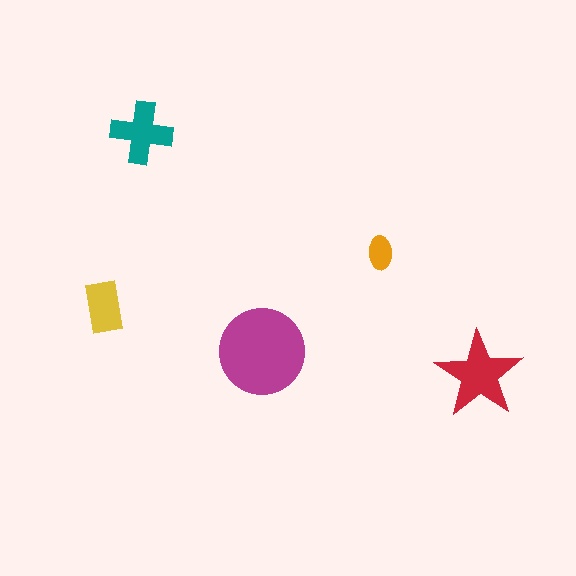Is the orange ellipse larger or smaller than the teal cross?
Smaller.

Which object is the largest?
The magenta circle.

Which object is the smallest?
The orange ellipse.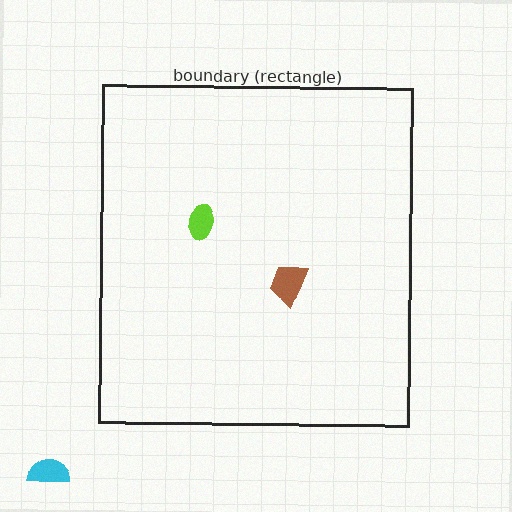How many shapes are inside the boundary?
2 inside, 1 outside.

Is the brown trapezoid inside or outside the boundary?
Inside.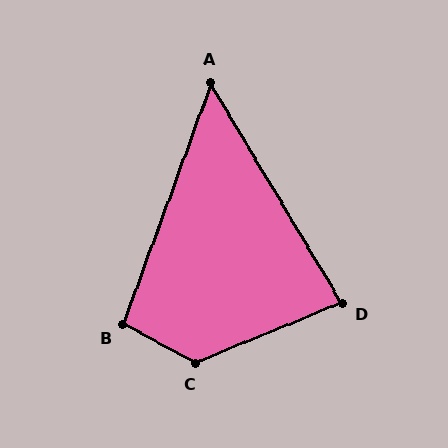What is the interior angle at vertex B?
Approximately 98 degrees (obtuse).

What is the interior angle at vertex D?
Approximately 82 degrees (acute).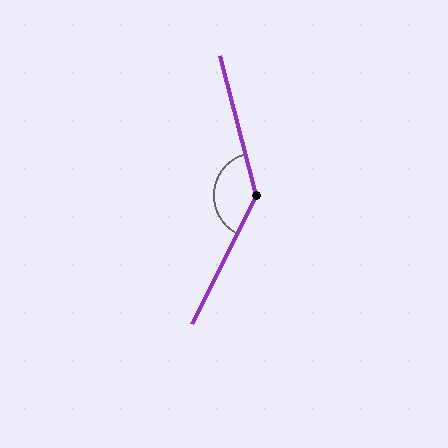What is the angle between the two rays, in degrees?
Approximately 139 degrees.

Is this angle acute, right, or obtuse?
It is obtuse.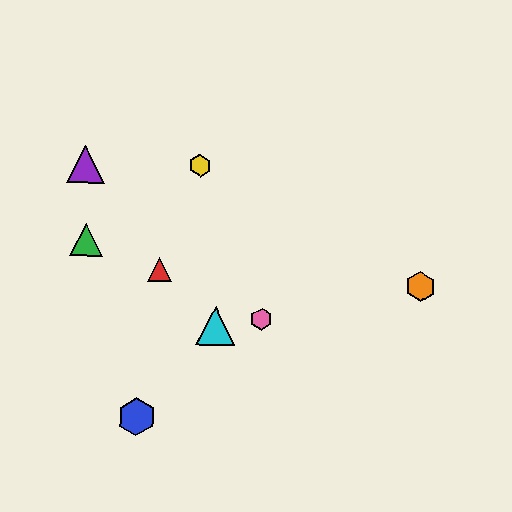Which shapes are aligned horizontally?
The yellow hexagon, the purple triangle are aligned horizontally.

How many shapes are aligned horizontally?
2 shapes (the yellow hexagon, the purple triangle) are aligned horizontally.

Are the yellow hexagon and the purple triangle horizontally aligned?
Yes, both are at y≈165.